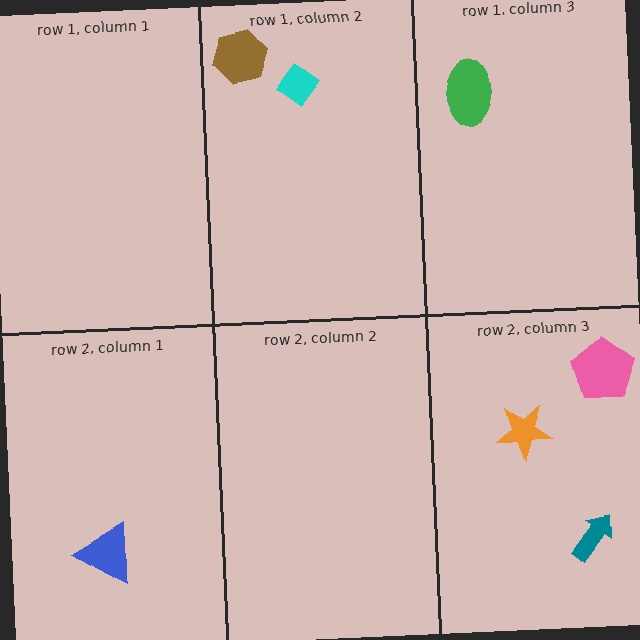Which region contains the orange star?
The row 2, column 3 region.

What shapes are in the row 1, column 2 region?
The cyan diamond, the brown hexagon.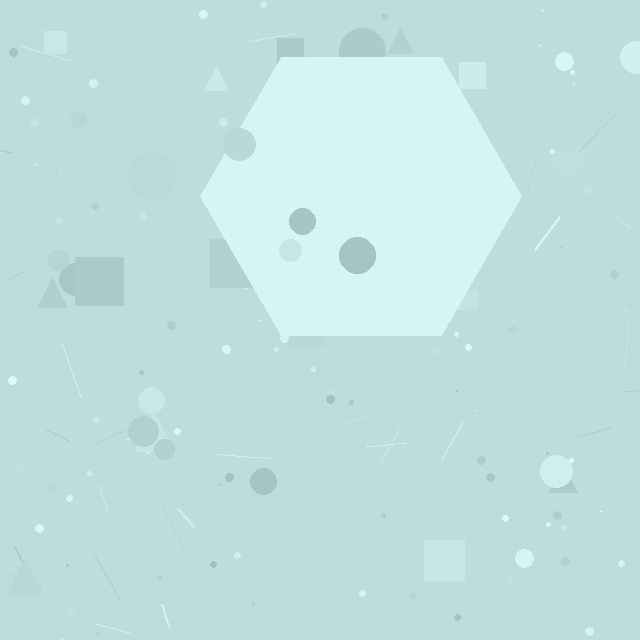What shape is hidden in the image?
A hexagon is hidden in the image.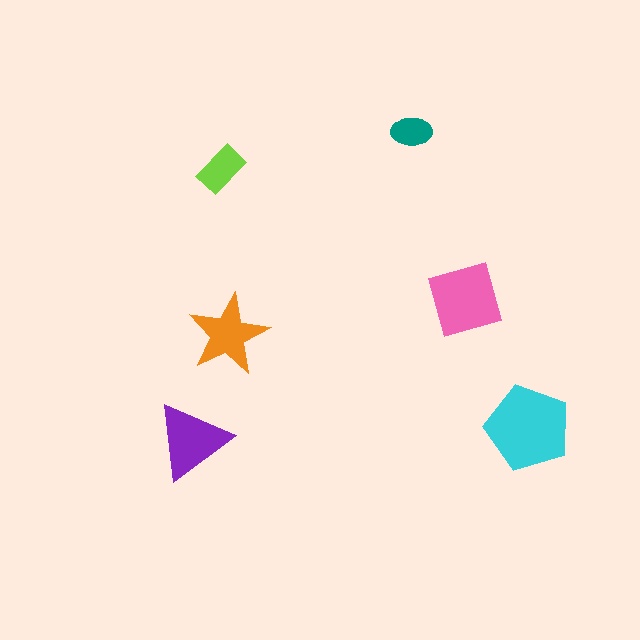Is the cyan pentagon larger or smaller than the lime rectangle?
Larger.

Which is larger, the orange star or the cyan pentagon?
The cyan pentagon.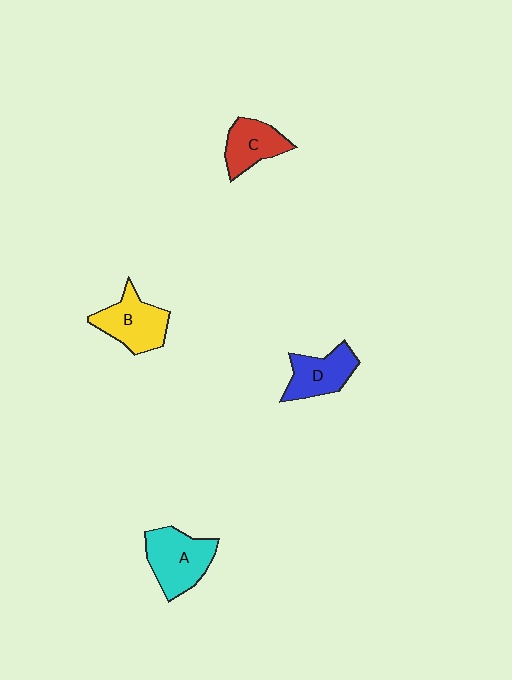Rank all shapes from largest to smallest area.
From largest to smallest: A (cyan), B (yellow), D (blue), C (red).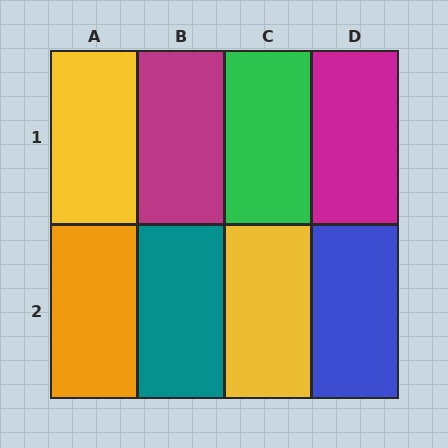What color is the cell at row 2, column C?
Yellow.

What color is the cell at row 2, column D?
Blue.